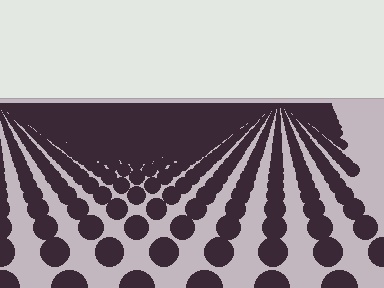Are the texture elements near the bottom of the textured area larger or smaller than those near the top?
Larger. Near the bottom, elements are closer to the viewer and appear at a bigger on-screen size.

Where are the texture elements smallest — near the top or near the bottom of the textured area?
Near the top.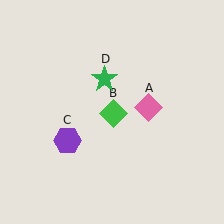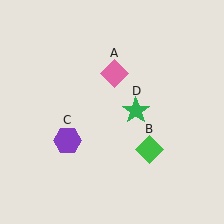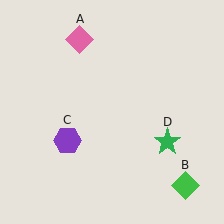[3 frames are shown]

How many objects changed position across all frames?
3 objects changed position: pink diamond (object A), green diamond (object B), green star (object D).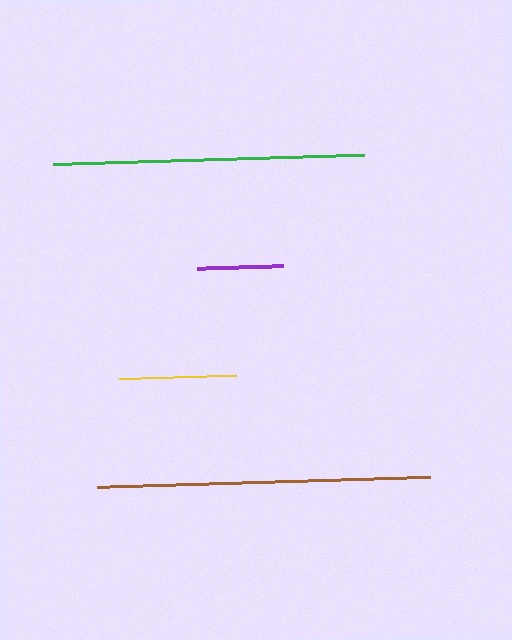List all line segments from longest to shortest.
From longest to shortest: brown, green, yellow, purple.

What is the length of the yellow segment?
The yellow segment is approximately 117 pixels long.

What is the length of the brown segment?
The brown segment is approximately 332 pixels long.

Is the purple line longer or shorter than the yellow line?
The yellow line is longer than the purple line.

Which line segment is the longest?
The brown line is the longest at approximately 332 pixels.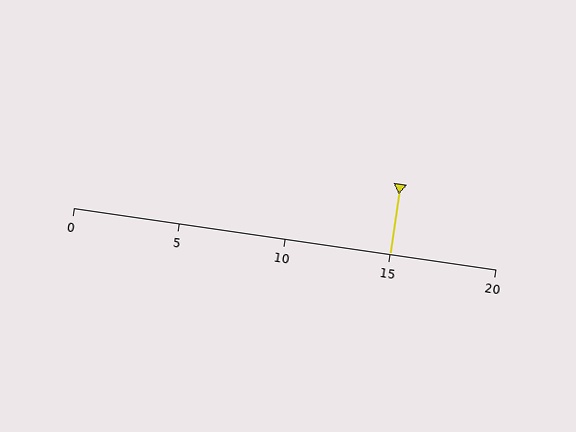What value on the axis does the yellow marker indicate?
The marker indicates approximately 15.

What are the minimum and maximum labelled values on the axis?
The axis runs from 0 to 20.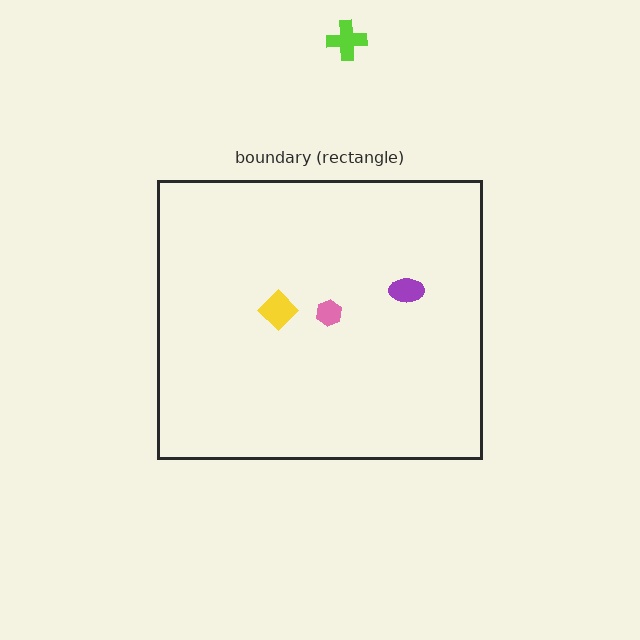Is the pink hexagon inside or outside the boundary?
Inside.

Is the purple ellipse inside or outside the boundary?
Inside.